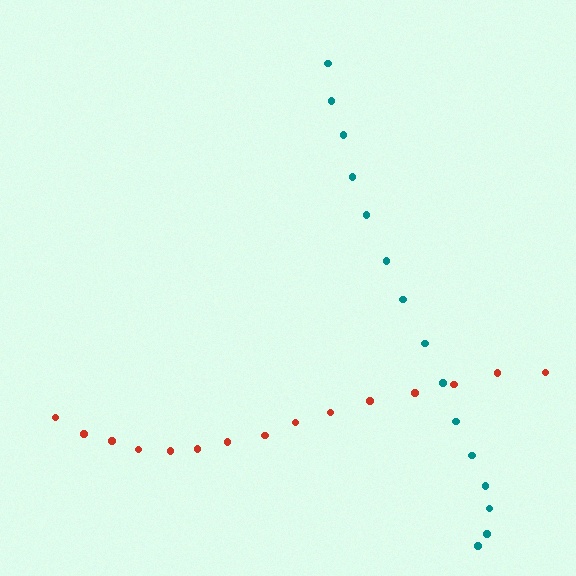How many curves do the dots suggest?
There are 2 distinct paths.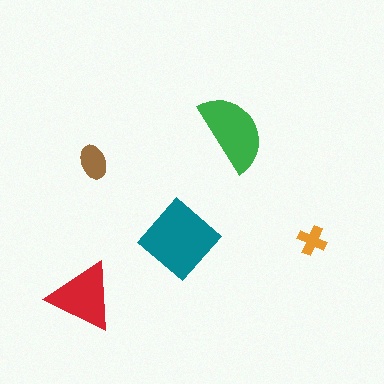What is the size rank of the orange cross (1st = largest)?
5th.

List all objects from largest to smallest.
The teal diamond, the green semicircle, the red triangle, the brown ellipse, the orange cross.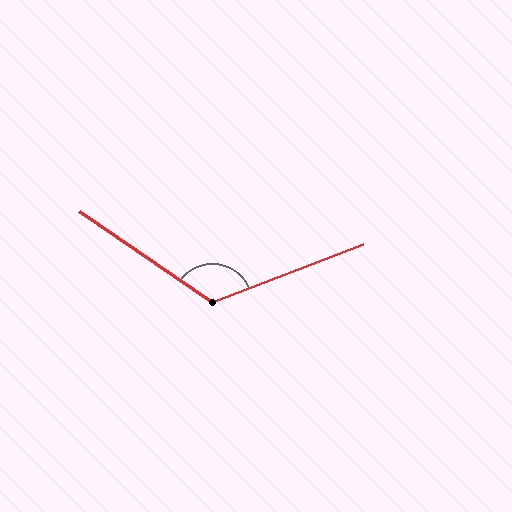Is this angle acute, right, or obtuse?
It is obtuse.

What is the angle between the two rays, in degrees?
Approximately 124 degrees.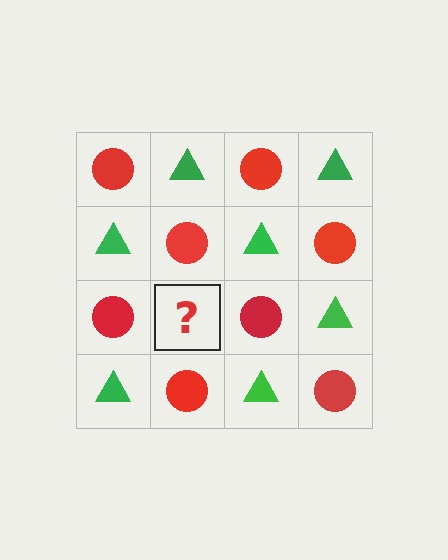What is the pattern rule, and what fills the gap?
The rule is that it alternates red circle and green triangle in a checkerboard pattern. The gap should be filled with a green triangle.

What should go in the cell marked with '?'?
The missing cell should contain a green triangle.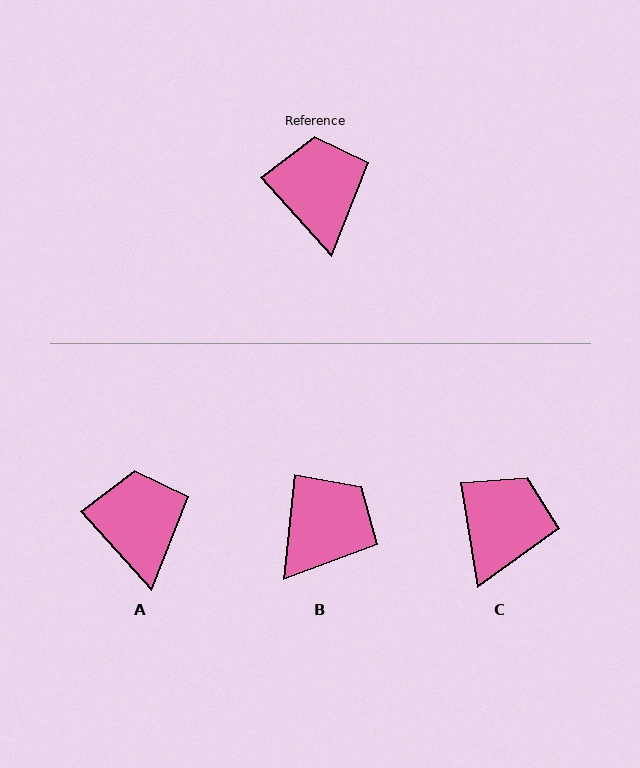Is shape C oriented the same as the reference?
No, it is off by about 33 degrees.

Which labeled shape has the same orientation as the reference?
A.